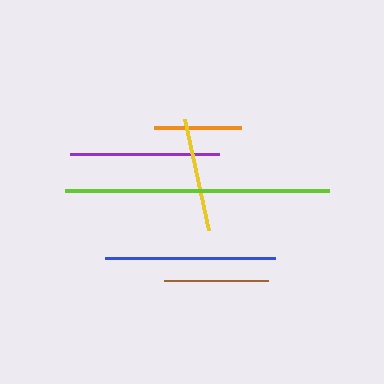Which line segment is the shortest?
The orange line is the shortest at approximately 87 pixels.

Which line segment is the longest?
The lime line is the longest at approximately 264 pixels.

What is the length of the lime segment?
The lime segment is approximately 264 pixels long.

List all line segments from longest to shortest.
From longest to shortest: lime, blue, purple, yellow, brown, orange.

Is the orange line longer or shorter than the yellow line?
The yellow line is longer than the orange line.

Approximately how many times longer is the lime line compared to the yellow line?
The lime line is approximately 2.3 times the length of the yellow line.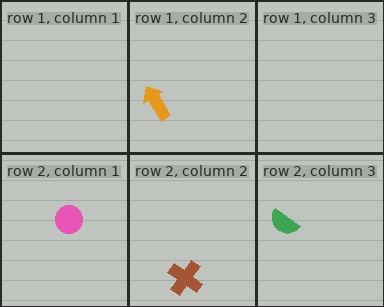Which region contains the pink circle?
The row 2, column 1 region.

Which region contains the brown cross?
The row 2, column 2 region.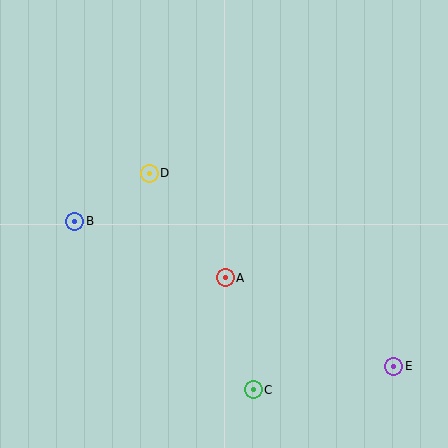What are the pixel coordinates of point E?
Point E is at (394, 366).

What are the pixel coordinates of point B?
Point B is at (75, 221).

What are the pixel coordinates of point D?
Point D is at (149, 173).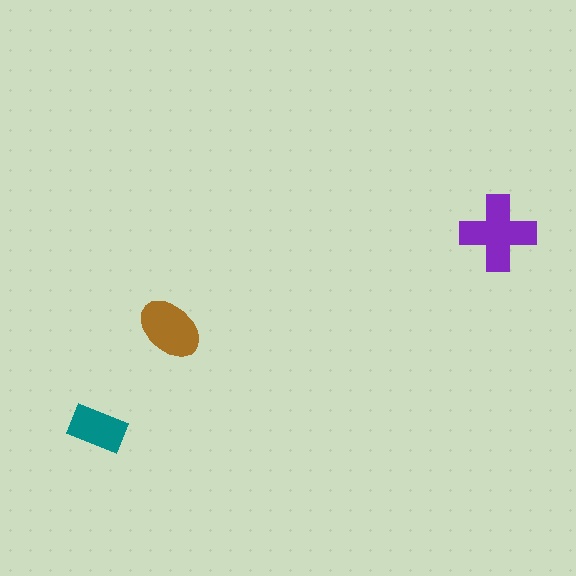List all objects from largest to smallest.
The purple cross, the brown ellipse, the teal rectangle.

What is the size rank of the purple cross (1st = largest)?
1st.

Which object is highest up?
The purple cross is topmost.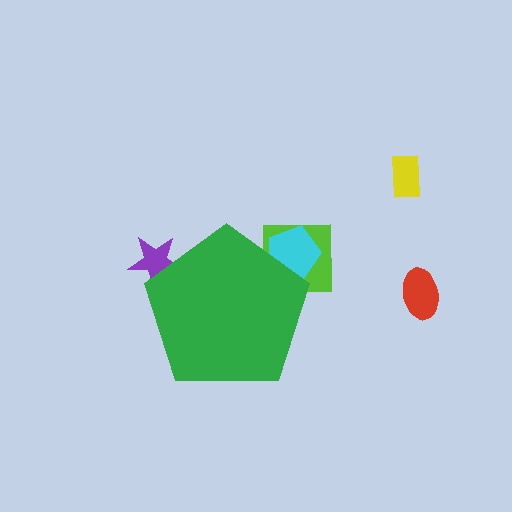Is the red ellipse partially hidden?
No, the red ellipse is fully visible.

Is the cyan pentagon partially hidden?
Yes, the cyan pentagon is partially hidden behind the green pentagon.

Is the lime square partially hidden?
Yes, the lime square is partially hidden behind the green pentagon.